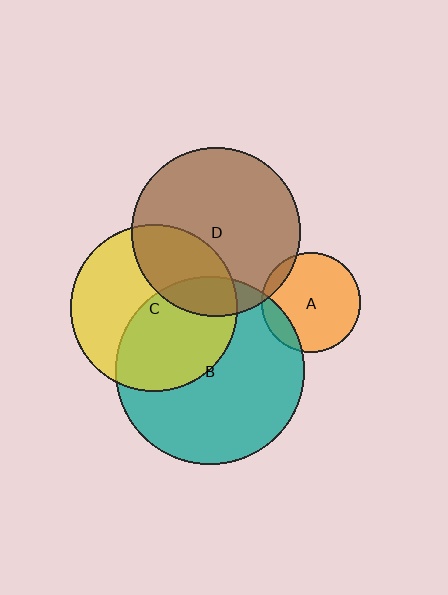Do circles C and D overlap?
Yes.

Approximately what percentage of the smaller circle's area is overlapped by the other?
Approximately 30%.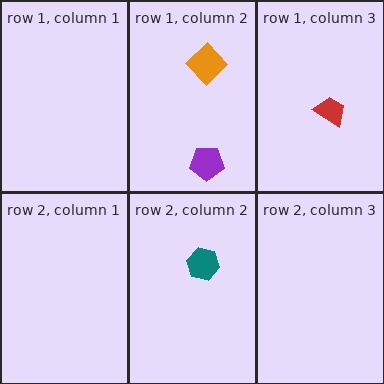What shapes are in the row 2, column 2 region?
The teal hexagon.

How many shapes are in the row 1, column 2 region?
2.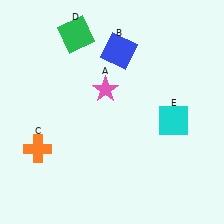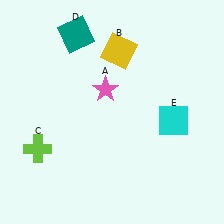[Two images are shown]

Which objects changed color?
B changed from blue to yellow. C changed from orange to lime. D changed from green to teal.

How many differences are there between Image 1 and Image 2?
There are 3 differences between the two images.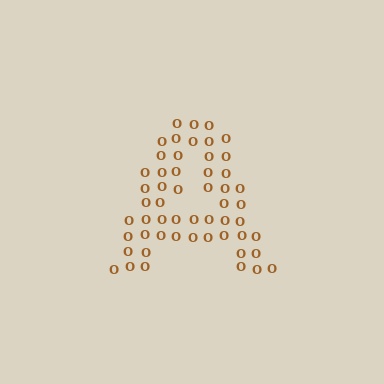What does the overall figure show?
The overall figure shows the letter A.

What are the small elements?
The small elements are letter O's.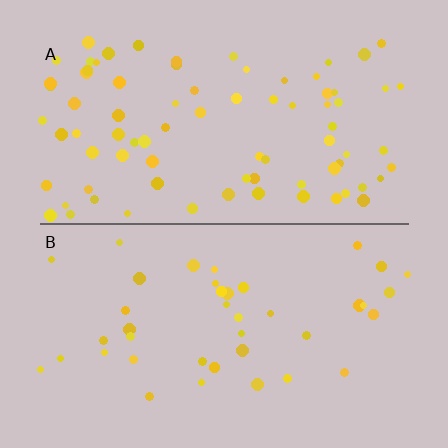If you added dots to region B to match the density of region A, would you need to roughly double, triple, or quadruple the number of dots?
Approximately double.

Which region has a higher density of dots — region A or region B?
A (the top).